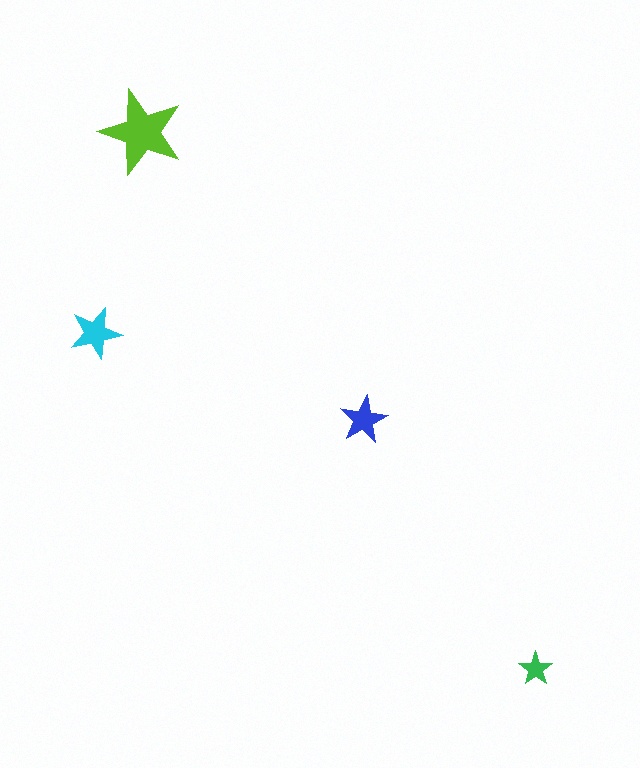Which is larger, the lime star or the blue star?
The lime one.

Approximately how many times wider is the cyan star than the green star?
About 1.5 times wider.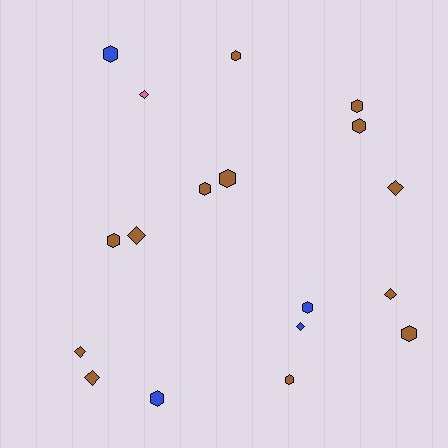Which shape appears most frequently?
Hexagon, with 11 objects.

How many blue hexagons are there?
There are 3 blue hexagons.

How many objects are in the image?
There are 18 objects.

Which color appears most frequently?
Brown, with 13 objects.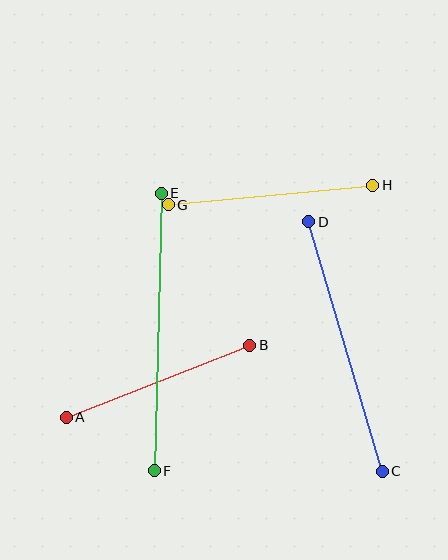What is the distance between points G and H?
The distance is approximately 205 pixels.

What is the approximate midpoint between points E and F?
The midpoint is at approximately (158, 332) pixels.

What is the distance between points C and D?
The distance is approximately 260 pixels.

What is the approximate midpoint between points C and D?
The midpoint is at approximately (345, 347) pixels.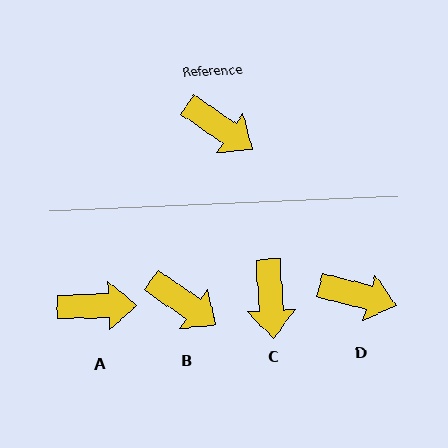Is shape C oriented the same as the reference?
No, it is off by about 52 degrees.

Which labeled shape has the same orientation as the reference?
B.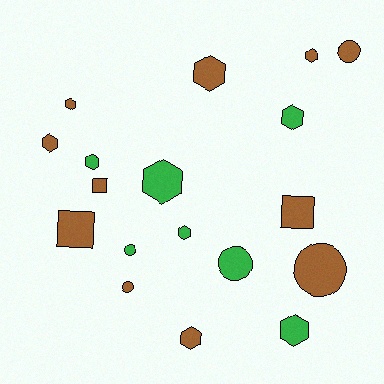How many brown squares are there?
There are 3 brown squares.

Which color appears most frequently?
Brown, with 11 objects.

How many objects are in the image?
There are 18 objects.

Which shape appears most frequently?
Hexagon, with 10 objects.